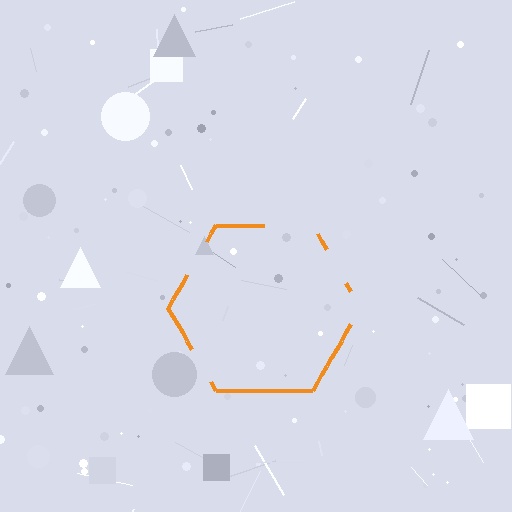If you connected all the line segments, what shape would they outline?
They would outline a hexagon.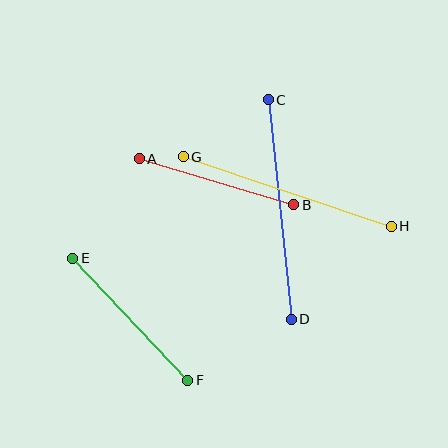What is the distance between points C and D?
The distance is approximately 220 pixels.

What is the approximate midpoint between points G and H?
The midpoint is at approximately (287, 192) pixels.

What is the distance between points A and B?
The distance is approximately 161 pixels.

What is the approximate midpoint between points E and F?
The midpoint is at approximately (130, 319) pixels.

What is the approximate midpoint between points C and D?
The midpoint is at approximately (280, 209) pixels.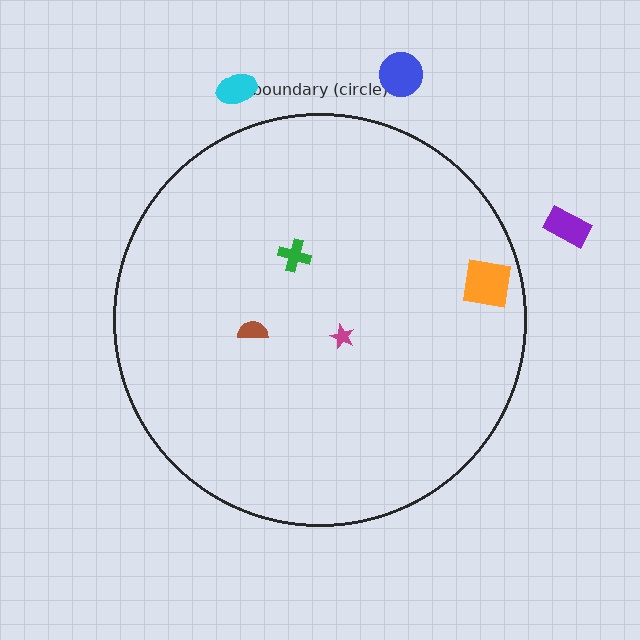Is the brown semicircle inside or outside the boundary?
Inside.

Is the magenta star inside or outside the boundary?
Inside.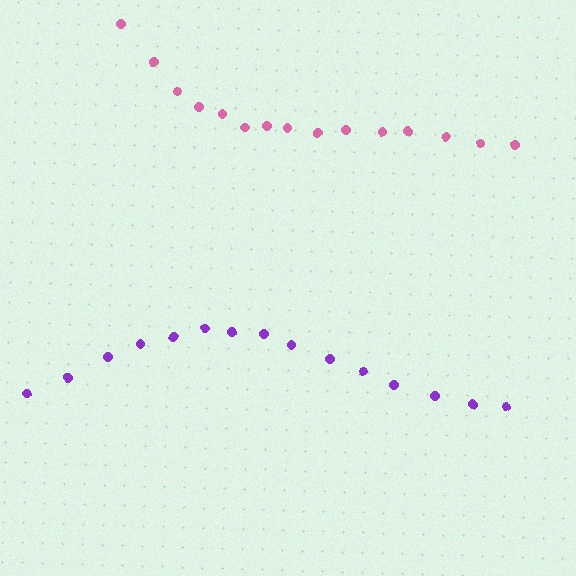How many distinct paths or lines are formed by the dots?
There are 2 distinct paths.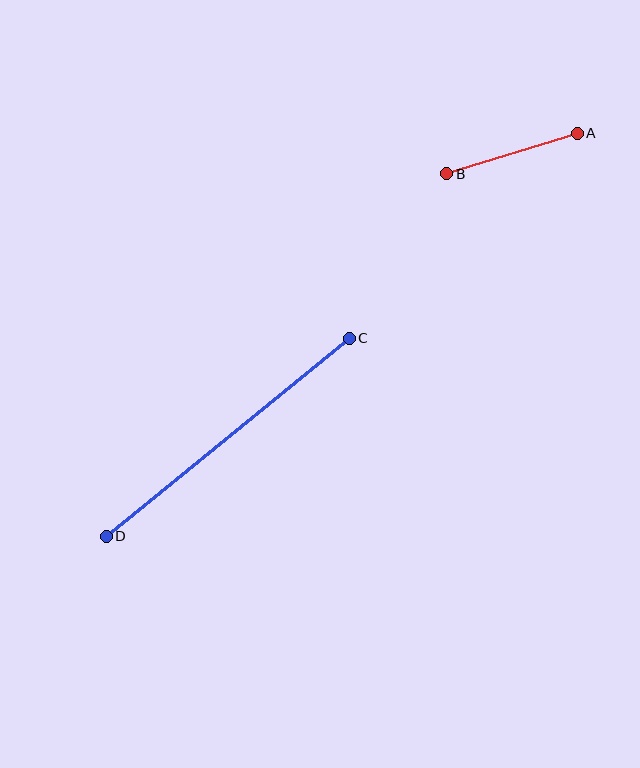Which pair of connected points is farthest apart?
Points C and D are farthest apart.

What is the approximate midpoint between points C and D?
The midpoint is at approximately (228, 437) pixels.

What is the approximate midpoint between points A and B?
The midpoint is at approximately (512, 153) pixels.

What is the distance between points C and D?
The distance is approximately 313 pixels.